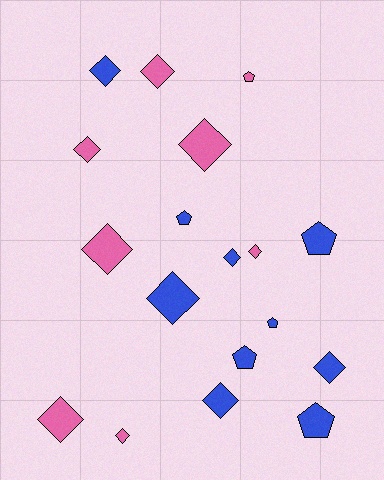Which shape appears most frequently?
Diamond, with 12 objects.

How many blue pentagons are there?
There are 5 blue pentagons.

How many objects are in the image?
There are 18 objects.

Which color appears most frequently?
Blue, with 10 objects.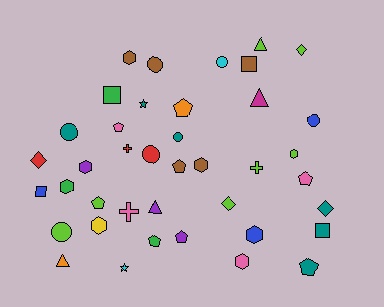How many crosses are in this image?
There are 3 crosses.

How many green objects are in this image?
There are 3 green objects.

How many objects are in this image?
There are 40 objects.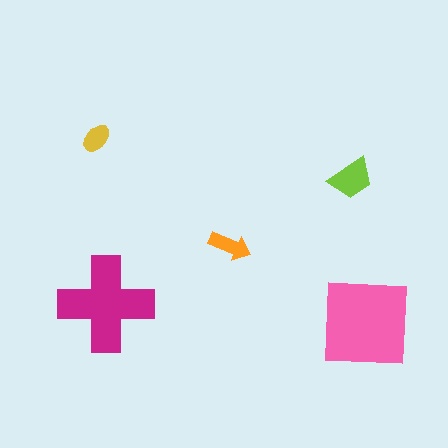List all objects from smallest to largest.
The yellow ellipse, the orange arrow, the lime trapezoid, the magenta cross, the pink square.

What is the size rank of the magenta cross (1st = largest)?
2nd.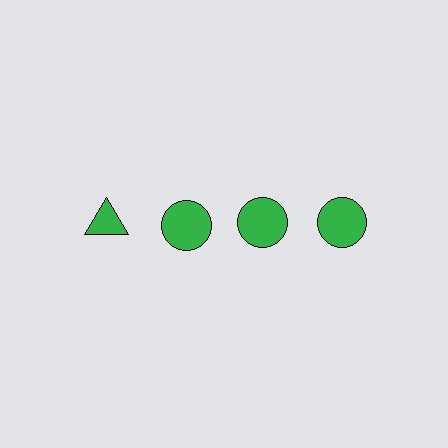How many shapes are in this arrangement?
There are 4 shapes arranged in a grid pattern.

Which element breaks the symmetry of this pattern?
The green triangle in the top row, leftmost column breaks the symmetry. All other shapes are green circles.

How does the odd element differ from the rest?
It has a different shape: triangle instead of circle.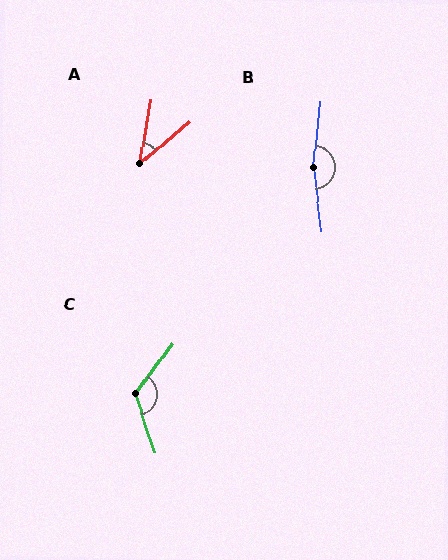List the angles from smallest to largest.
A (40°), C (125°), B (168°).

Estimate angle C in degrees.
Approximately 125 degrees.